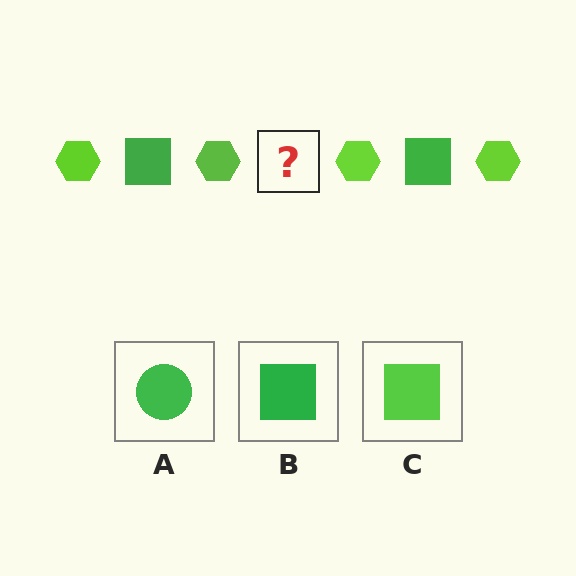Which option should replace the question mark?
Option B.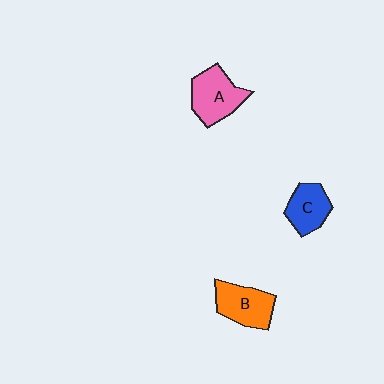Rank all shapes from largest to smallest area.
From largest to smallest: A (pink), B (orange), C (blue).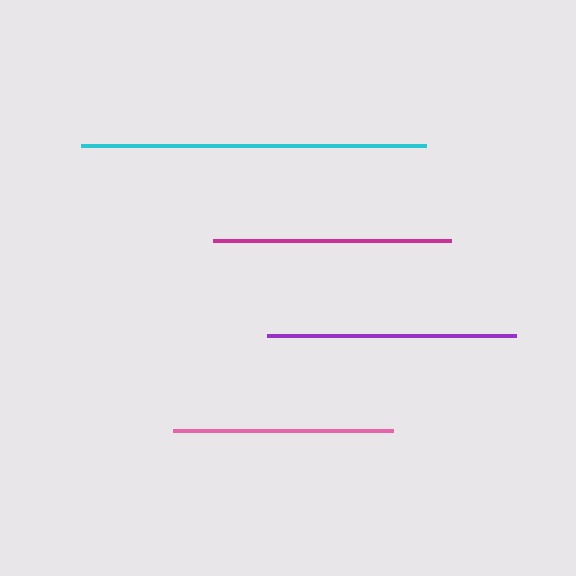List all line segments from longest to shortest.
From longest to shortest: cyan, purple, magenta, pink.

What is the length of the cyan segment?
The cyan segment is approximately 344 pixels long.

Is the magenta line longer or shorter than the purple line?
The purple line is longer than the magenta line.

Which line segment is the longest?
The cyan line is the longest at approximately 344 pixels.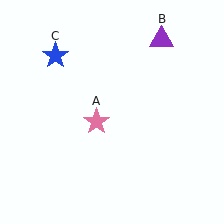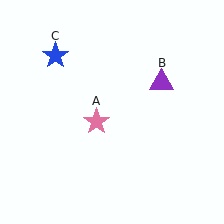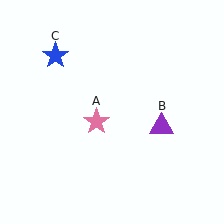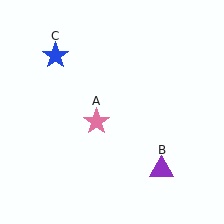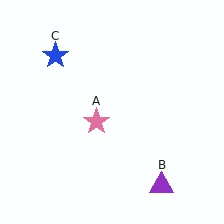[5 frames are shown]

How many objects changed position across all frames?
1 object changed position: purple triangle (object B).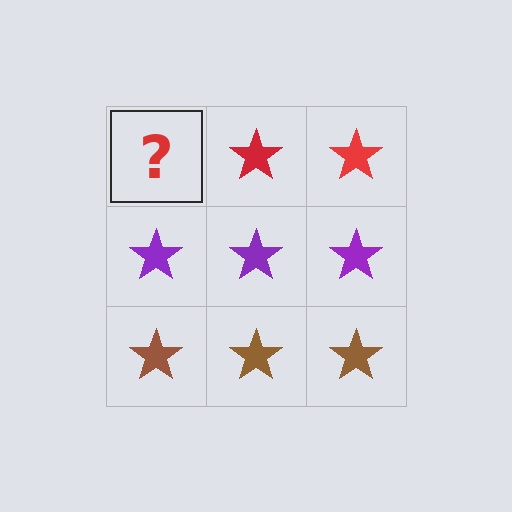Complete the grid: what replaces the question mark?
The question mark should be replaced with a red star.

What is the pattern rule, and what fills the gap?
The rule is that each row has a consistent color. The gap should be filled with a red star.